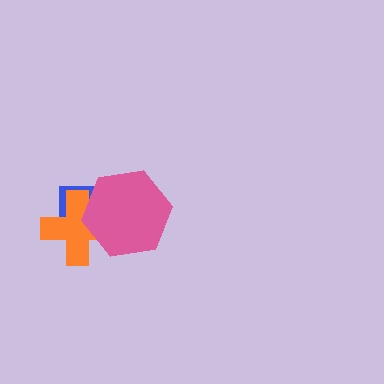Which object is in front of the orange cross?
The pink hexagon is in front of the orange cross.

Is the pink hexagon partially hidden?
No, no other shape covers it.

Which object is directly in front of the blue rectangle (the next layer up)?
The orange cross is directly in front of the blue rectangle.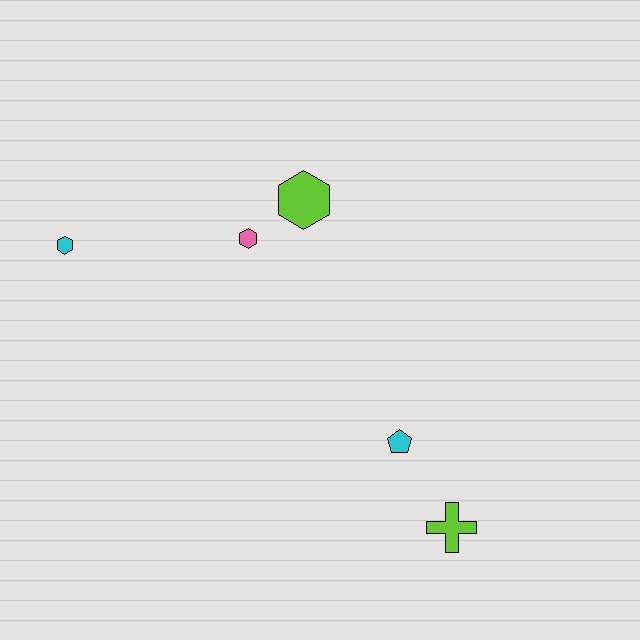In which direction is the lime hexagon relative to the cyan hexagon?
The lime hexagon is to the right of the cyan hexagon.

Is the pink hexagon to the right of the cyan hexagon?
Yes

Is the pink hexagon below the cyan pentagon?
No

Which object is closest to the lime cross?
The cyan pentagon is closest to the lime cross.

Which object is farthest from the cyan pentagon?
The cyan hexagon is farthest from the cyan pentagon.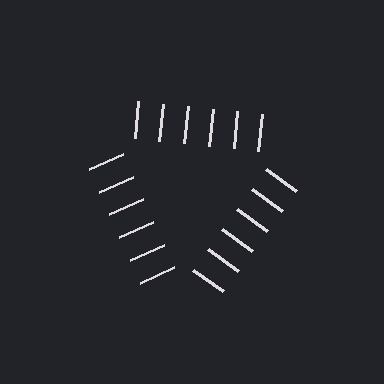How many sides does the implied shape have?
3 sides — the line-ends trace a triangle.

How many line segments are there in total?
18 — 6 along each of the 3 edges.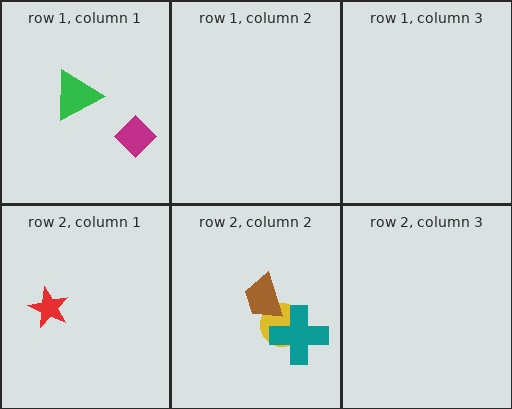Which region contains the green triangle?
The row 1, column 1 region.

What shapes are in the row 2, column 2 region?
The yellow circle, the teal cross, the brown trapezoid.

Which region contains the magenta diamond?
The row 1, column 1 region.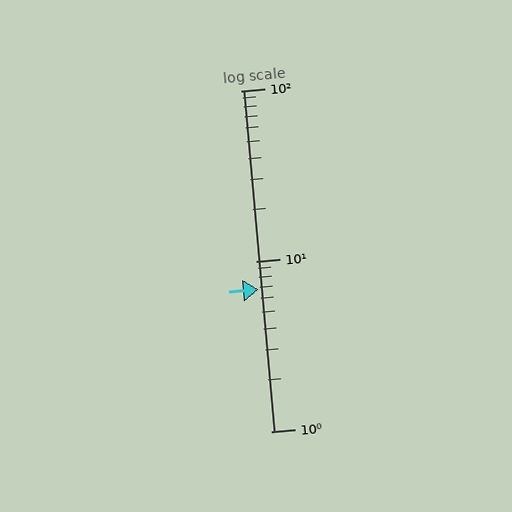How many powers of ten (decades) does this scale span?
The scale spans 2 decades, from 1 to 100.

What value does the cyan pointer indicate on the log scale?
The pointer indicates approximately 6.8.